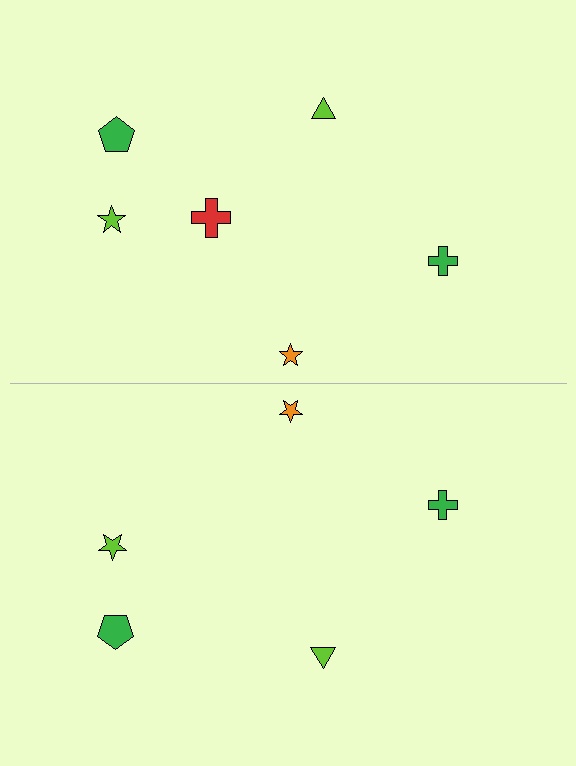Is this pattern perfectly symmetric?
No, the pattern is not perfectly symmetric. A red cross is missing from the bottom side.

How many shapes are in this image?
There are 11 shapes in this image.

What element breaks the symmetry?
A red cross is missing from the bottom side.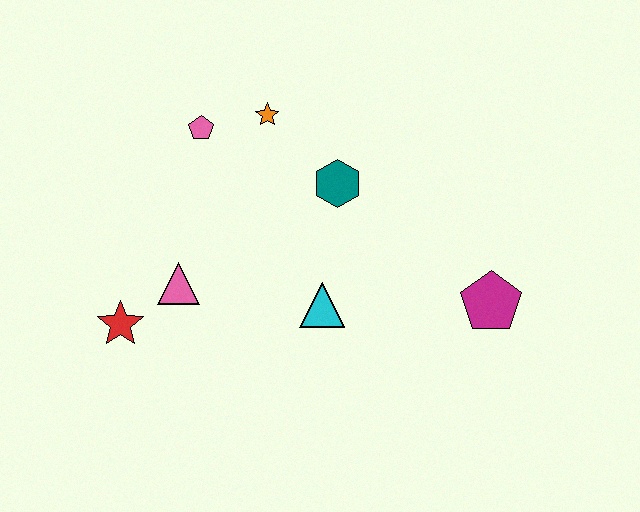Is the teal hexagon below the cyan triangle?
No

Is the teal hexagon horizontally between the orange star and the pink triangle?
No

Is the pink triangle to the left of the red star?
No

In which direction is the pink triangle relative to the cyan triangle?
The pink triangle is to the left of the cyan triangle.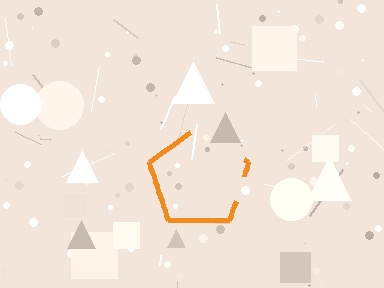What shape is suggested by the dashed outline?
The dashed outline suggests a pentagon.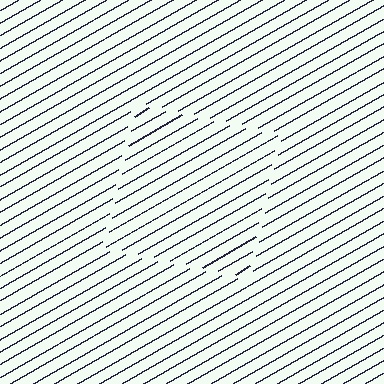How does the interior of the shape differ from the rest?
The interior of the shape contains the same grating, shifted by half a period — the contour is defined by the phase discontinuity where line-ends from the inner and outer gratings abut.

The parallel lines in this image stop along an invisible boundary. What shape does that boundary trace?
An illusory square. The interior of the shape contains the same grating, shifted by half a period — the contour is defined by the phase discontinuity where line-ends from the inner and outer gratings abut.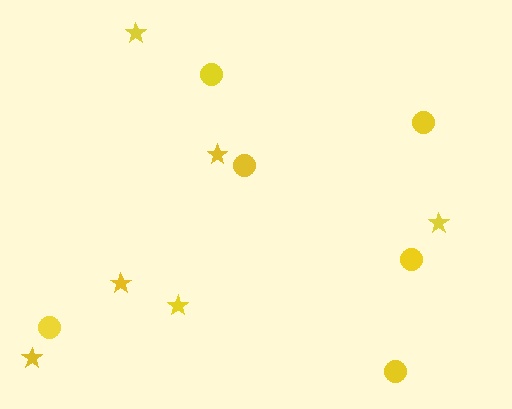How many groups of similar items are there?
There are 2 groups: one group of circles (6) and one group of stars (6).